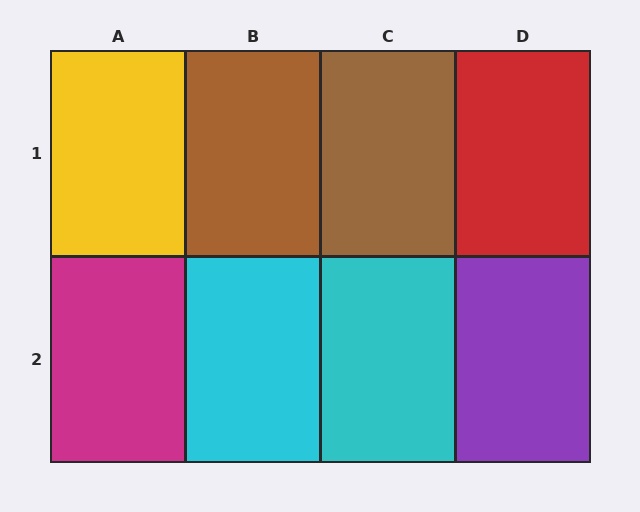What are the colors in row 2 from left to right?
Magenta, cyan, cyan, purple.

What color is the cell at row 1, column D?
Red.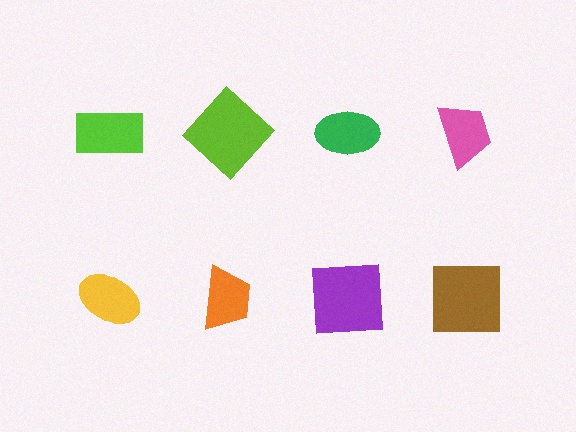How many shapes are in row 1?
4 shapes.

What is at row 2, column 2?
An orange trapezoid.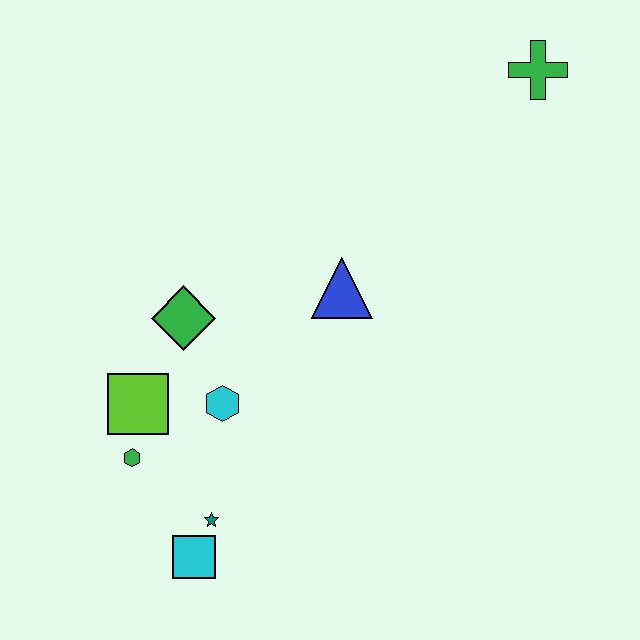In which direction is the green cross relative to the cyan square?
The green cross is above the cyan square.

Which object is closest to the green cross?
The blue triangle is closest to the green cross.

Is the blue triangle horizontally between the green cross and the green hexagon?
Yes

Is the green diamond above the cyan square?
Yes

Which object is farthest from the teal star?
The green cross is farthest from the teal star.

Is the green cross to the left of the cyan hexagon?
No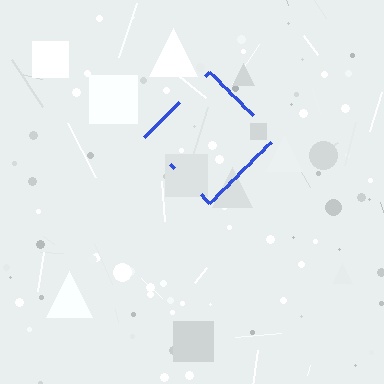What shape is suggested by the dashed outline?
The dashed outline suggests a diamond.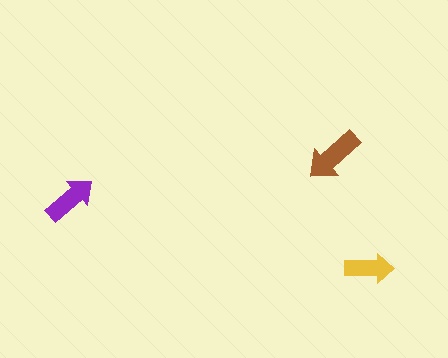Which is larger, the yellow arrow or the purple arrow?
The purple one.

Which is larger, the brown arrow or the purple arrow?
The brown one.